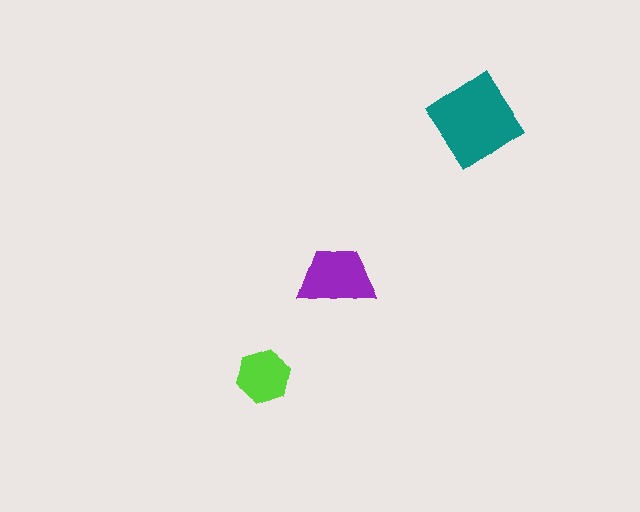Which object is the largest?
The teal diamond.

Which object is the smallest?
The lime hexagon.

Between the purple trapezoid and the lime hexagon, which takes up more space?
The purple trapezoid.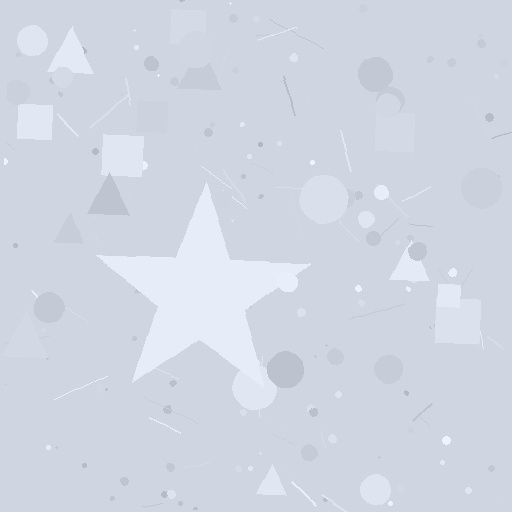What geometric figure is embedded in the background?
A star is embedded in the background.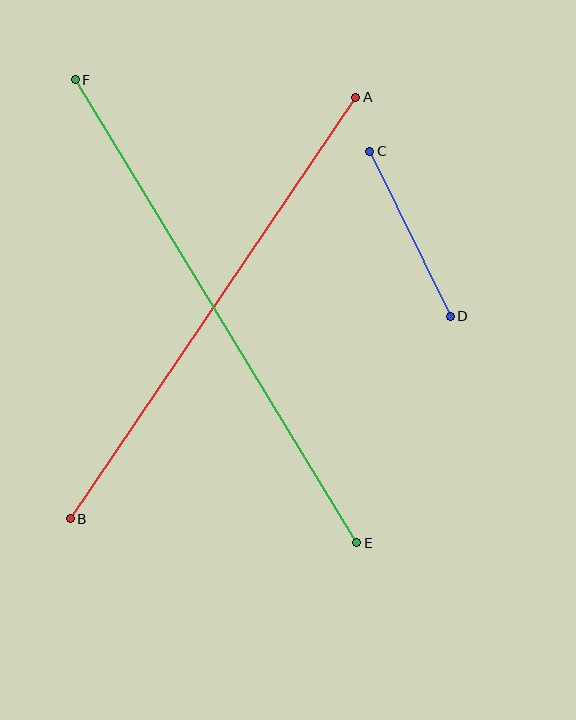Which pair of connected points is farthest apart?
Points E and F are farthest apart.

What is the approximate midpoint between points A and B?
The midpoint is at approximately (213, 308) pixels.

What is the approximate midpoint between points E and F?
The midpoint is at approximately (216, 311) pixels.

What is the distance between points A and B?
The distance is approximately 509 pixels.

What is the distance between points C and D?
The distance is approximately 184 pixels.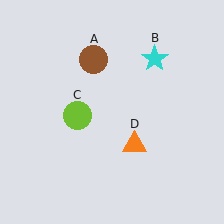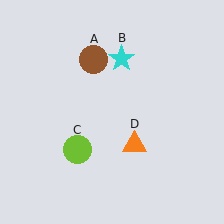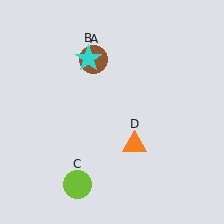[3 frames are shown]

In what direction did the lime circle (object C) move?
The lime circle (object C) moved down.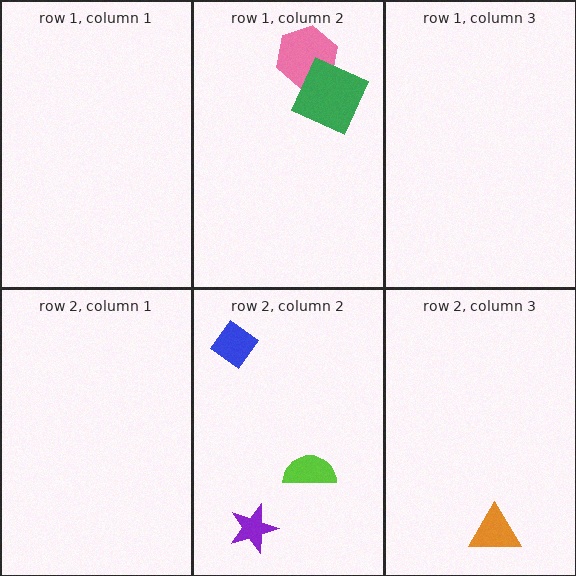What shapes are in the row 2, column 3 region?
The orange triangle.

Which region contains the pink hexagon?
The row 1, column 2 region.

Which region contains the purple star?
The row 2, column 2 region.